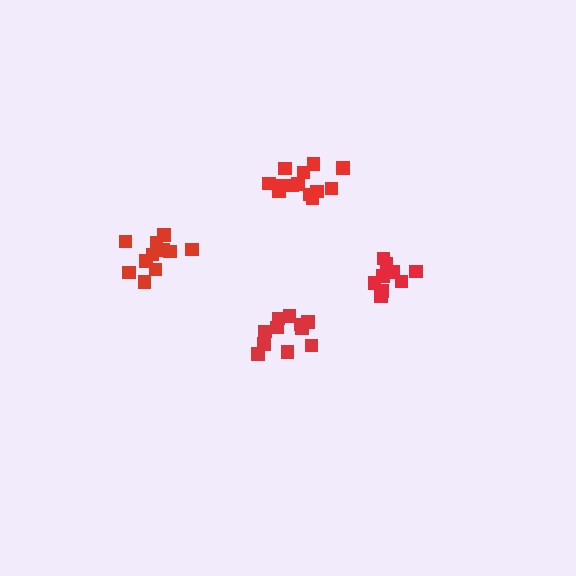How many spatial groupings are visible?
There are 4 spatial groupings.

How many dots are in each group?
Group 1: 12 dots, Group 2: 13 dots, Group 3: 11 dots, Group 4: 10 dots (46 total).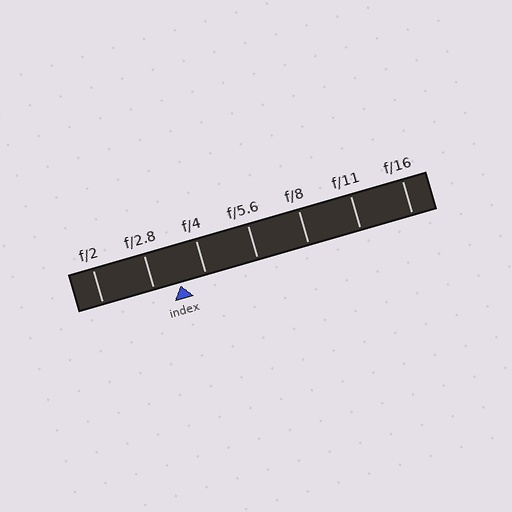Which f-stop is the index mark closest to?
The index mark is closest to f/2.8.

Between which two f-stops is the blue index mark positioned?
The index mark is between f/2.8 and f/4.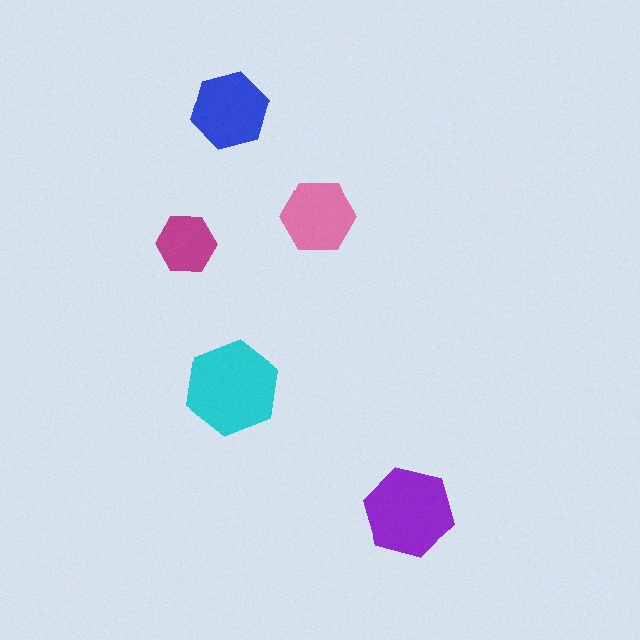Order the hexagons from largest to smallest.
the cyan one, the purple one, the blue one, the pink one, the magenta one.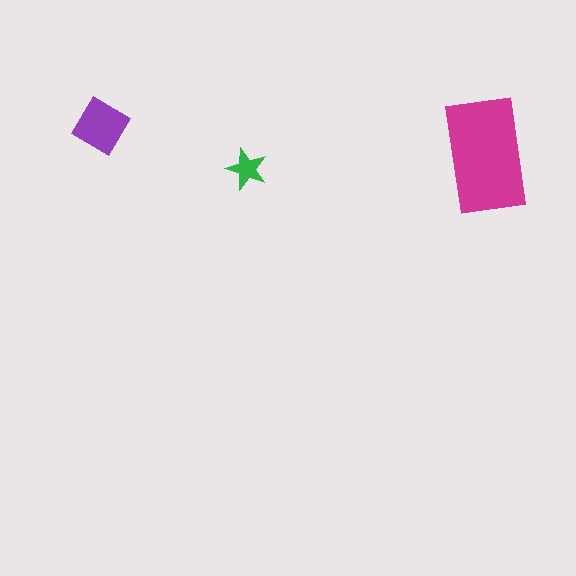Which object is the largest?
The magenta rectangle.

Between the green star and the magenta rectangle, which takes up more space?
The magenta rectangle.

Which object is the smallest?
The green star.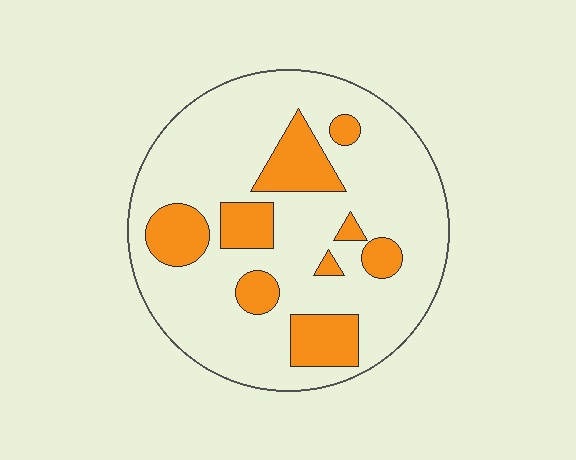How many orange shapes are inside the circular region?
9.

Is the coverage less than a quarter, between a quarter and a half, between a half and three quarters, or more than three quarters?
Less than a quarter.